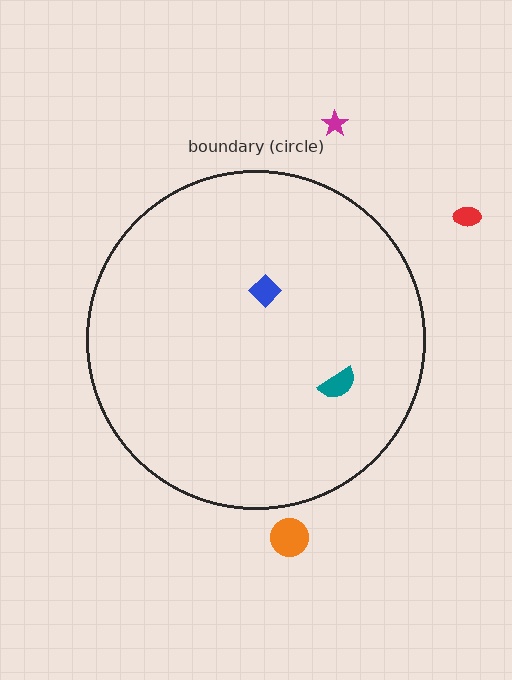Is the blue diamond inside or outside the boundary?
Inside.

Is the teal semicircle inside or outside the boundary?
Inside.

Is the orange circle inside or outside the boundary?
Outside.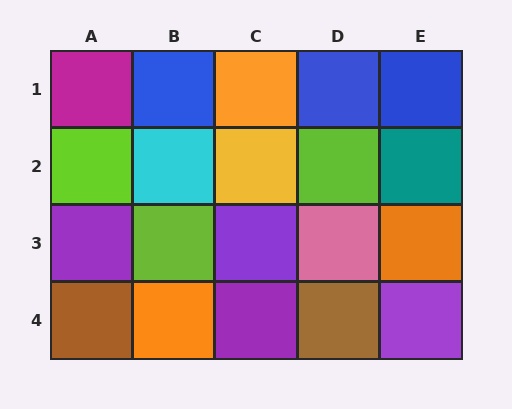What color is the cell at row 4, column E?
Purple.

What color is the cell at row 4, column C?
Purple.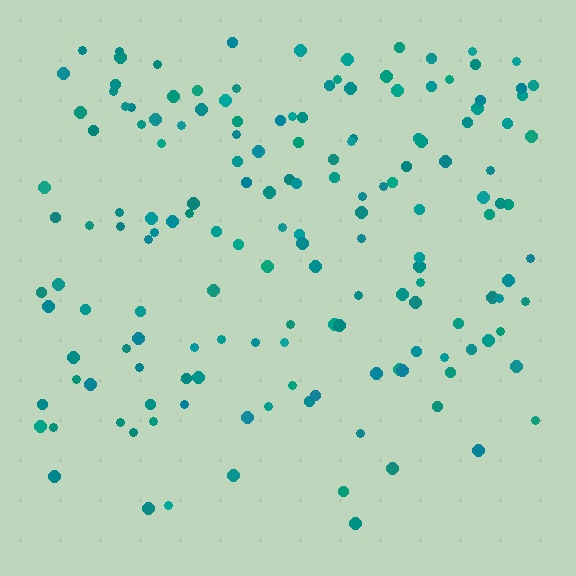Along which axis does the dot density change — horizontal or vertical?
Vertical.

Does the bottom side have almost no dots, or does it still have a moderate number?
Still a moderate number, just noticeably fewer than the top.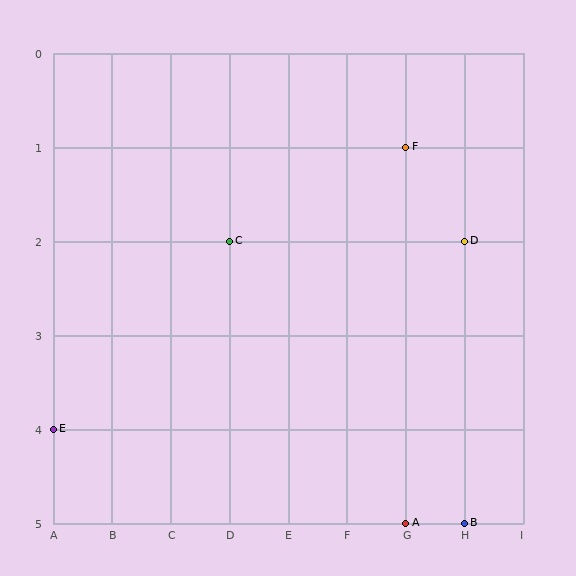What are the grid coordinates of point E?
Point E is at grid coordinates (A, 4).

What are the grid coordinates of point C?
Point C is at grid coordinates (D, 2).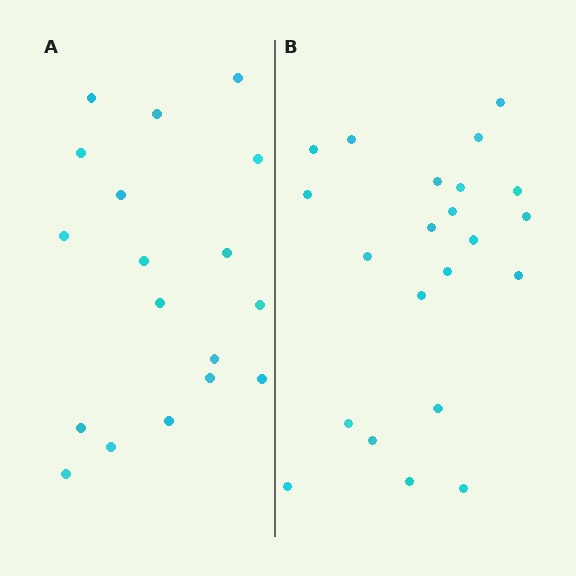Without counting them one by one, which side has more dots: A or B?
Region B (the right region) has more dots.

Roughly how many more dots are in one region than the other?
Region B has about 4 more dots than region A.